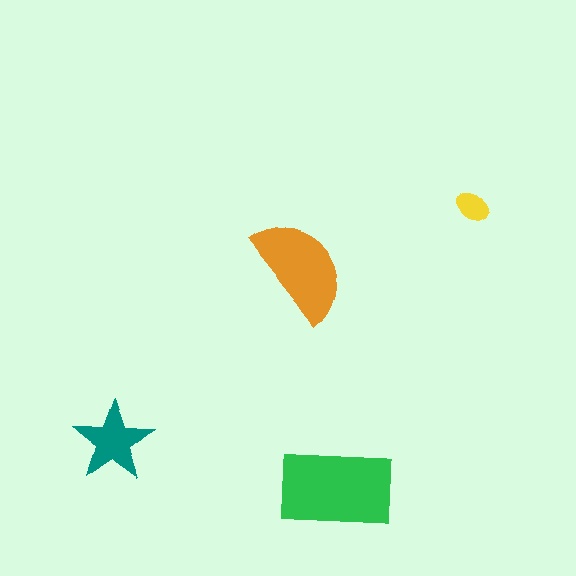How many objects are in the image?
There are 4 objects in the image.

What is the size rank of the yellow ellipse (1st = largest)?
4th.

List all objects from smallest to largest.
The yellow ellipse, the teal star, the orange semicircle, the green rectangle.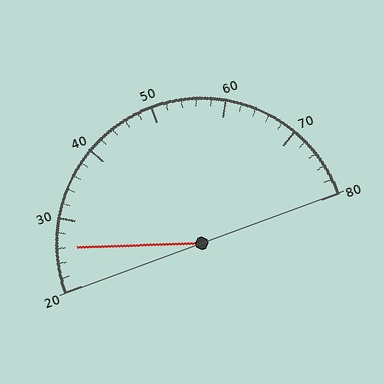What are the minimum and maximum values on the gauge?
The gauge ranges from 20 to 80.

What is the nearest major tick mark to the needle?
The nearest major tick mark is 30.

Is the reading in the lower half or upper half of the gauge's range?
The reading is in the lower half of the range (20 to 80).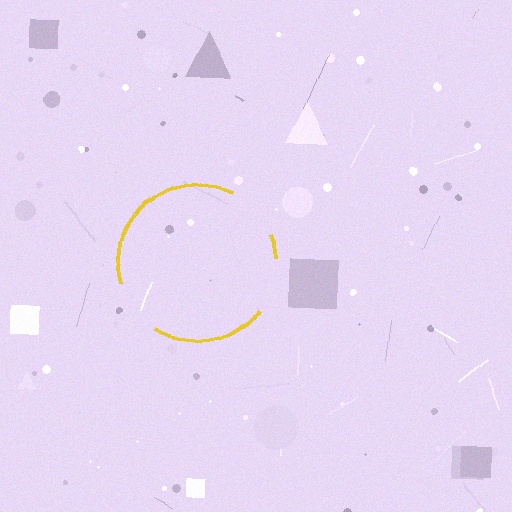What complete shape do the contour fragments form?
The contour fragments form a circle.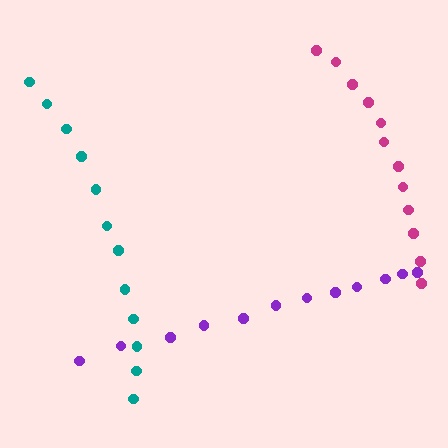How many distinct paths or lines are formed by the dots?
There are 3 distinct paths.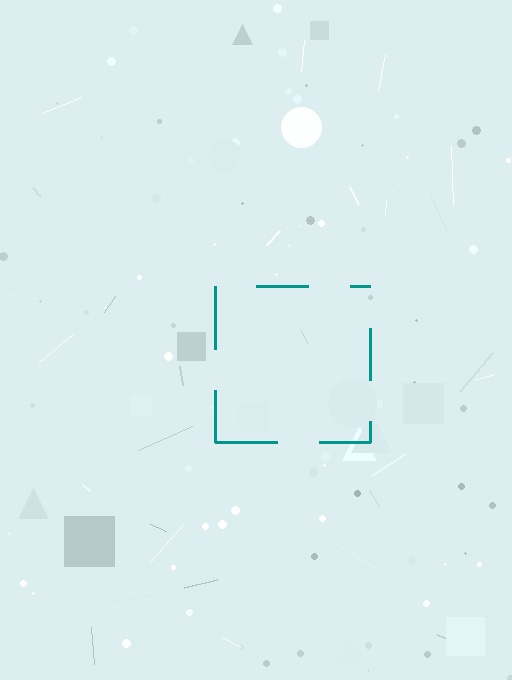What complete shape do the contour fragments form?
The contour fragments form a square.